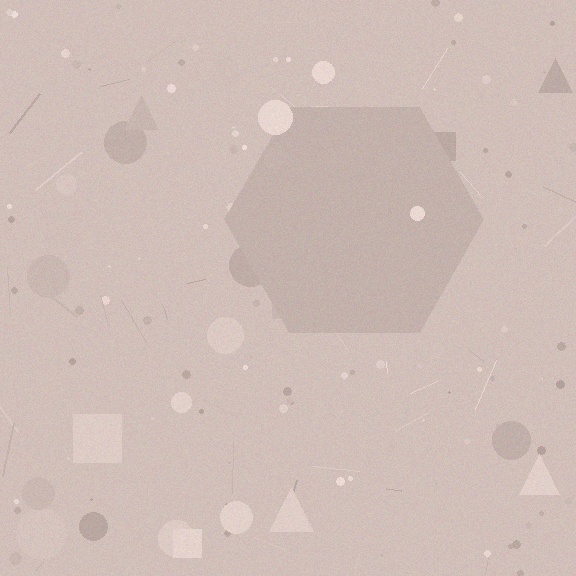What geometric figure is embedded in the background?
A hexagon is embedded in the background.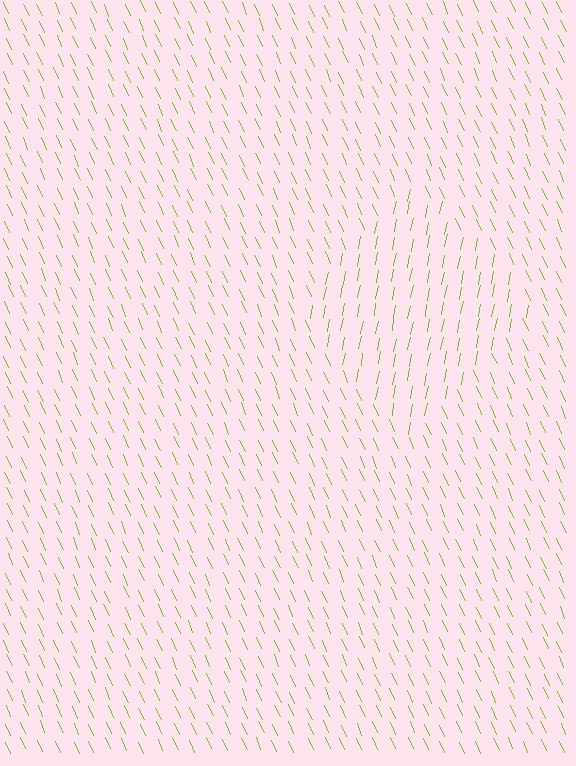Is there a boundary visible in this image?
Yes, there is a texture boundary formed by a change in line orientation.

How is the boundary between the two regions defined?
The boundary is defined purely by a change in line orientation (approximately 35 degrees difference). All lines are the same color and thickness.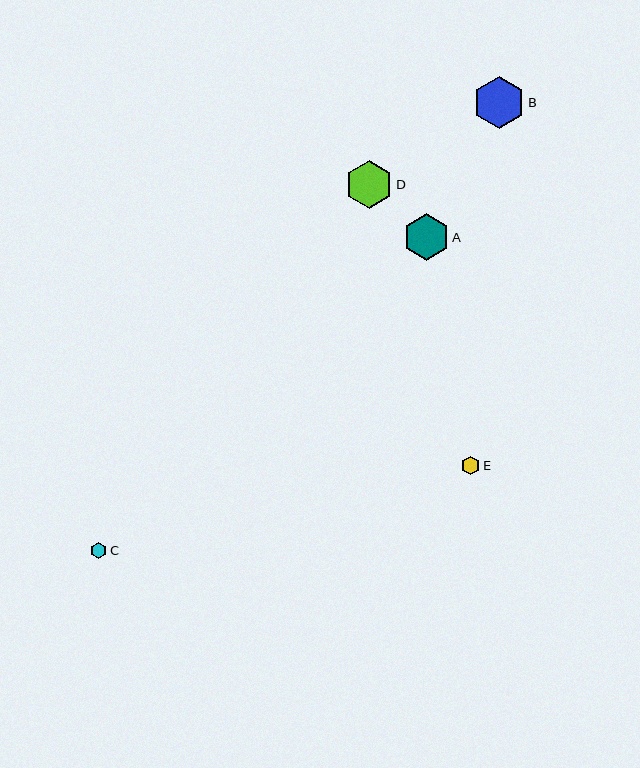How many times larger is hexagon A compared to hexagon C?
Hexagon A is approximately 2.9 times the size of hexagon C.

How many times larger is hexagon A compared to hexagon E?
Hexagon A is approximately 2.4 times the size of hexagon E.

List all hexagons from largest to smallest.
From largest to smallest: B, D, A, E, C.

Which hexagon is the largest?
Hexagon B is the largest with a size of approximately 52 pixels.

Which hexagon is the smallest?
Hexagon C is the smallest with a size of approximately 16 pixels.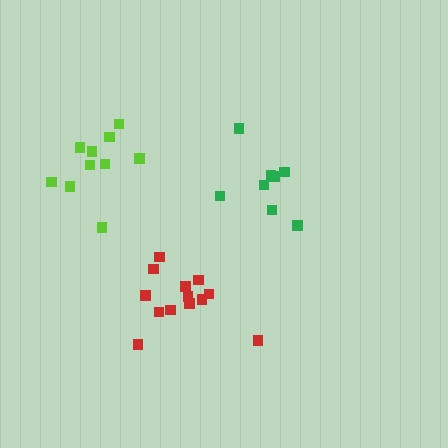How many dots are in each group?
Group 1: 10 dots, Group 2: 13 dots, Group 3: 8 dots (31 total).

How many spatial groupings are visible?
There are 3 spatial groupings.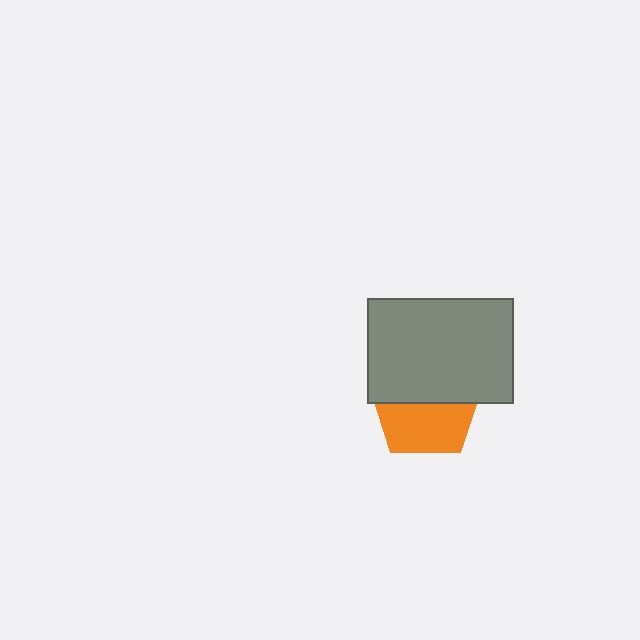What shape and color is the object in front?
The object in front is a gray rectangle.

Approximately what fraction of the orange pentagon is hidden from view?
Roughly 49% of the orange pentagon is hidden behind the gray rectangle.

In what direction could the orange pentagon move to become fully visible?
The orange pentagon could move down. That would shift it out from behind the gray rectangle entirely.